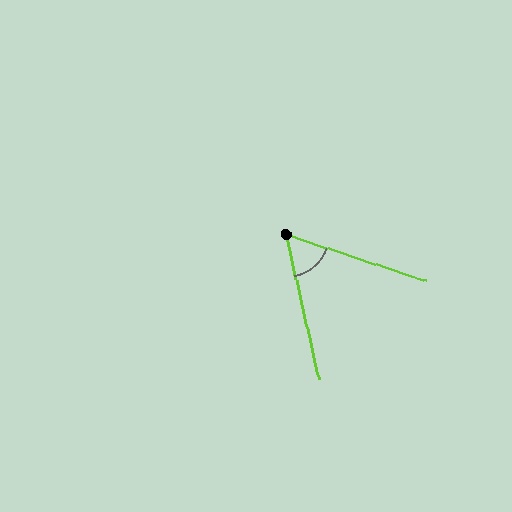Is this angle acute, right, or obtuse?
It is acute.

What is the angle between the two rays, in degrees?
Approximately 59 degrees.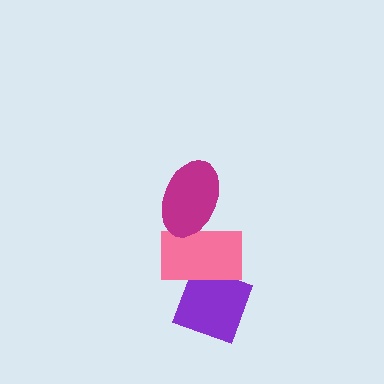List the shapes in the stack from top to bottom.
From top to bottom: the magenta ellipse, the pink rectangle, the purple diamond.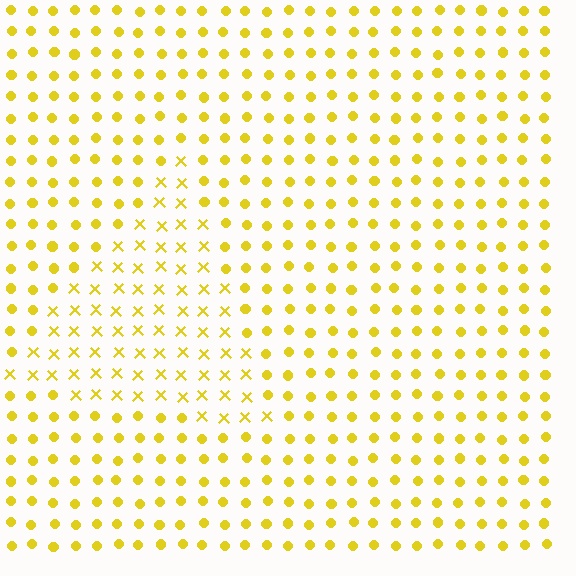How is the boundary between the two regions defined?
The boundary is defined by a change in element shape: X marks inside vs. circles outside. All elements share the same color and spacing.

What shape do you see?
I see a triangle.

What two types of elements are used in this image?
The image uses X marks inside the triangle region and circles outside it.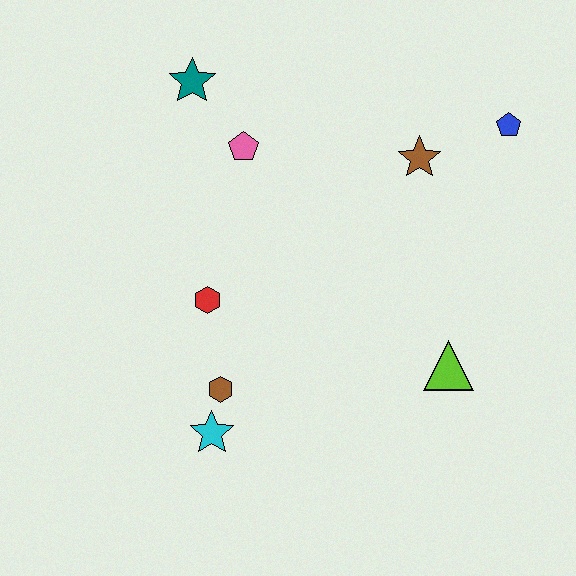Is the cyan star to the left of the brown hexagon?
Yes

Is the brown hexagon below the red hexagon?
Yes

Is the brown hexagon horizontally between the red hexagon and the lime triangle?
Yes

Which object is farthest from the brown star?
The cyan star is farthest from the brown star.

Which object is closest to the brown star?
The blue pentagon is closest to the brown star.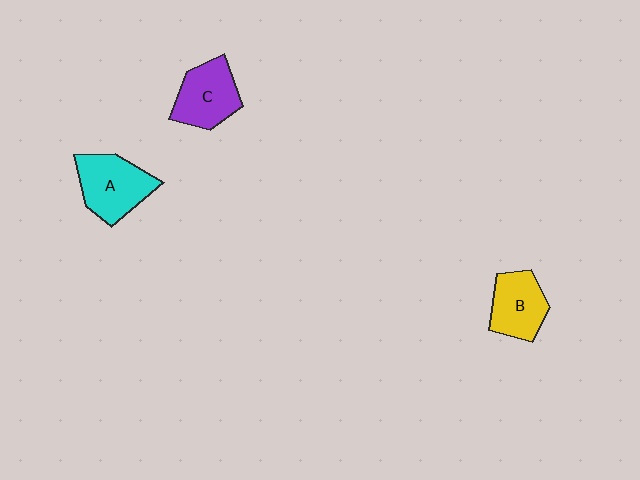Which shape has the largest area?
Shape A (cyan).